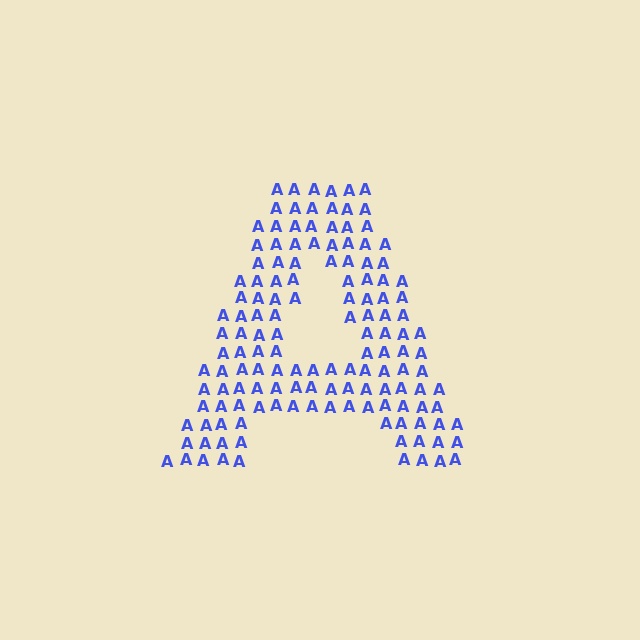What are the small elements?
The small elements are letter A's.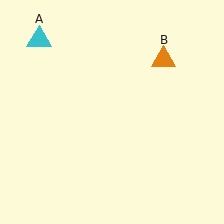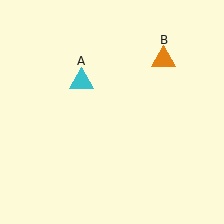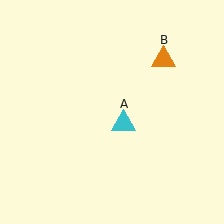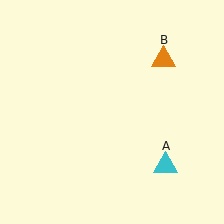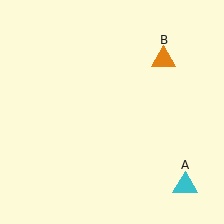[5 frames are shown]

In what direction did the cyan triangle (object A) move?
The cyan triangle (object A) moved down and to the right.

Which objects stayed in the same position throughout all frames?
Orange triangle (object B) remained stationary.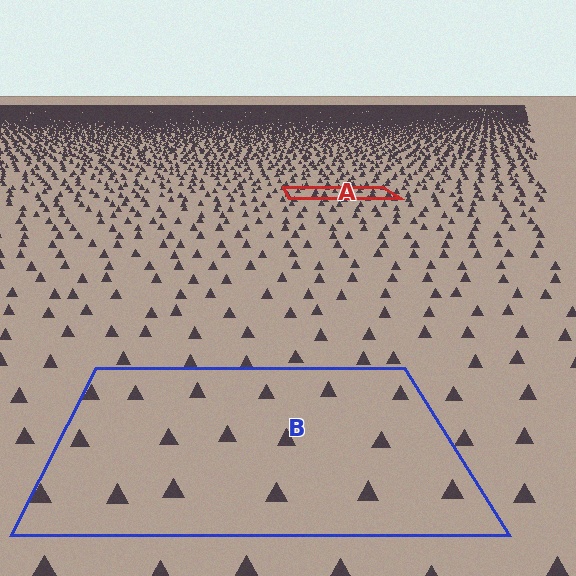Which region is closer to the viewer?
Region B is closer. The texture elements there are larger and more spread out.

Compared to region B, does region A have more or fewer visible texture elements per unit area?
Region A has more texture elements per unit area — they are packed more densely because it is farther away.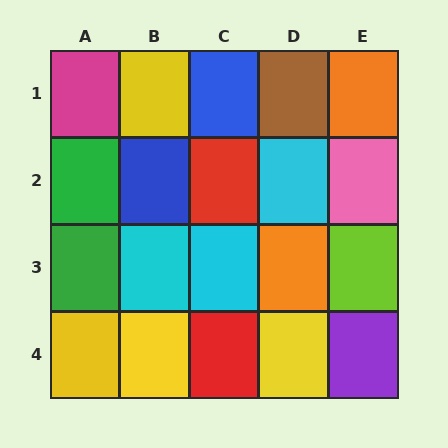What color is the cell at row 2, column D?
Cyan.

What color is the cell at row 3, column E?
Lime.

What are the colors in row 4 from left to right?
Yellow, yellow, red, yellow, purple.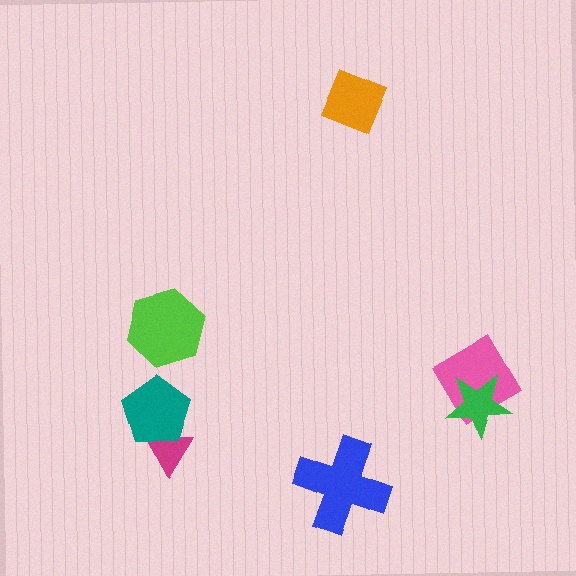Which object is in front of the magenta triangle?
The teal pentagon is in front of the magenta triangle.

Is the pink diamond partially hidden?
Yes, it is partially covered by another shape.